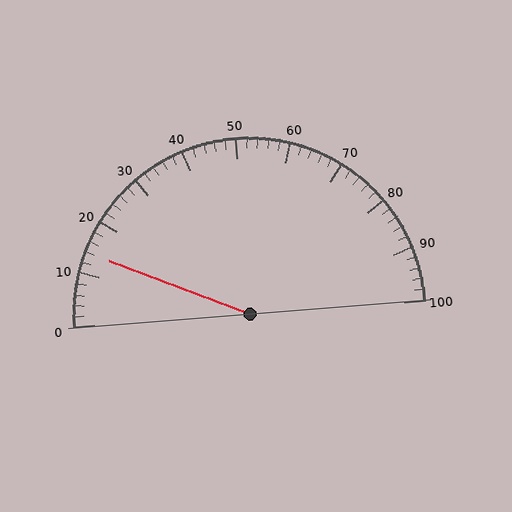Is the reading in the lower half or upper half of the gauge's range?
The reading is in the lower half of the range (0 to 100).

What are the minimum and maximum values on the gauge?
The gauge ranges from 0 to 100.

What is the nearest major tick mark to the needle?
The nearest major tick mark is 10.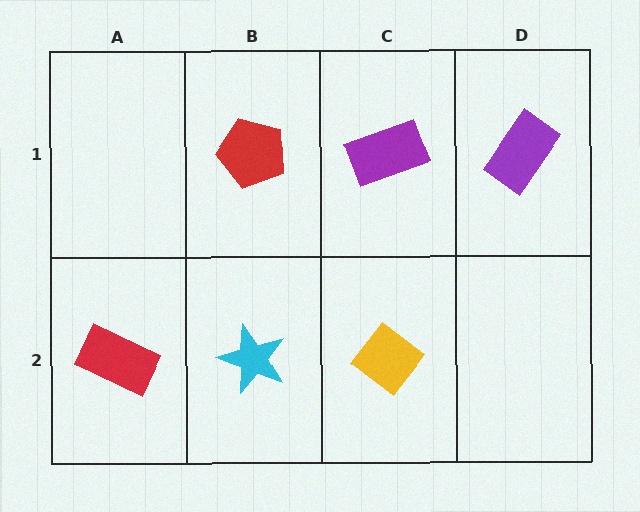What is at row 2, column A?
A red rectangle.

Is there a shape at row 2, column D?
No, that cell is empty.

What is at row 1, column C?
A purple rectangle.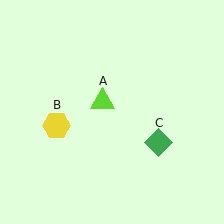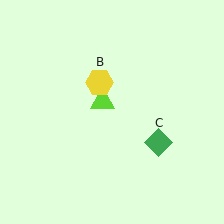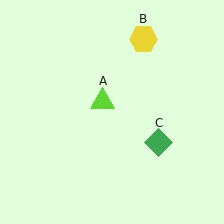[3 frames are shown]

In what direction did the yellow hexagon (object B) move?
The yellow hexagon (object B) moved up and to the right.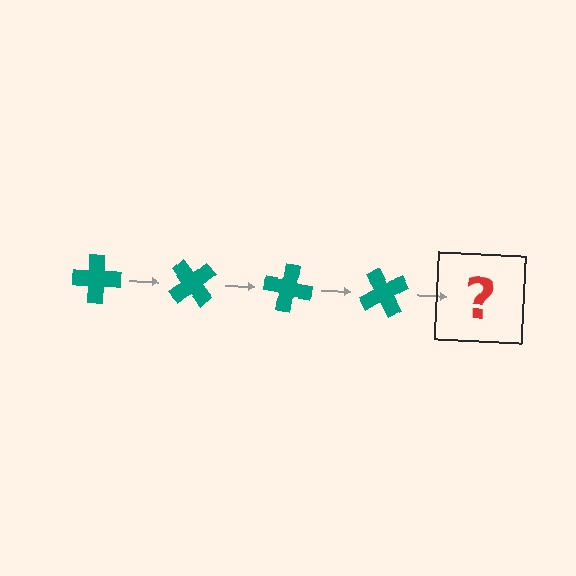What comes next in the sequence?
The next element should be a teal cross rotated 200 degrees.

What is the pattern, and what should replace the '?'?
The pattern is that the cross rotates 50 degrees each step. The '?' should be a teal cross rotated 200 degrees.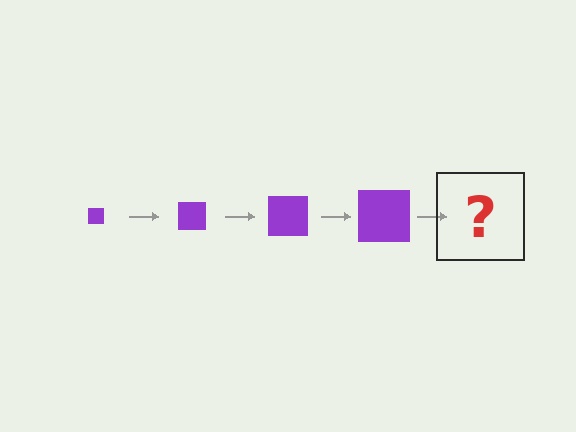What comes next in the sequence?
The next element should be a purple square, larger than the previous one.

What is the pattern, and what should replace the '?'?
The pattern is that the square gets progressively larger each step. The '?' should be a purple square, larger than the previous one.